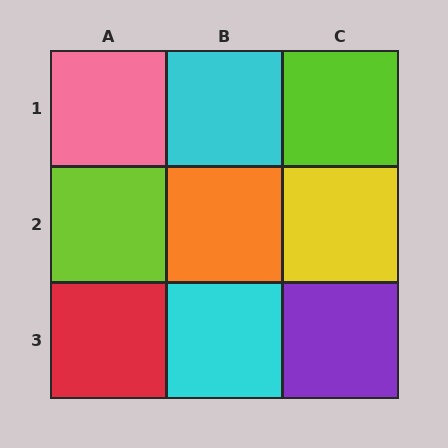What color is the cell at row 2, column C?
Yellow.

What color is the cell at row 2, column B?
Orange.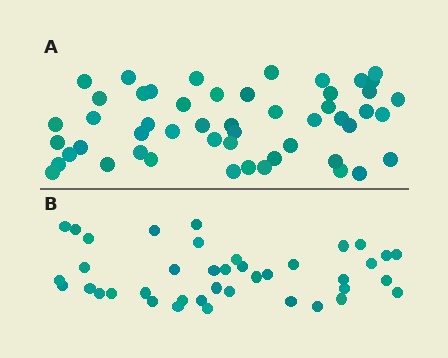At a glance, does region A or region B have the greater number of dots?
Region A (the top region) has more dots.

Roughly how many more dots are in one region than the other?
Region A has roughly 12 or so more dots than region B.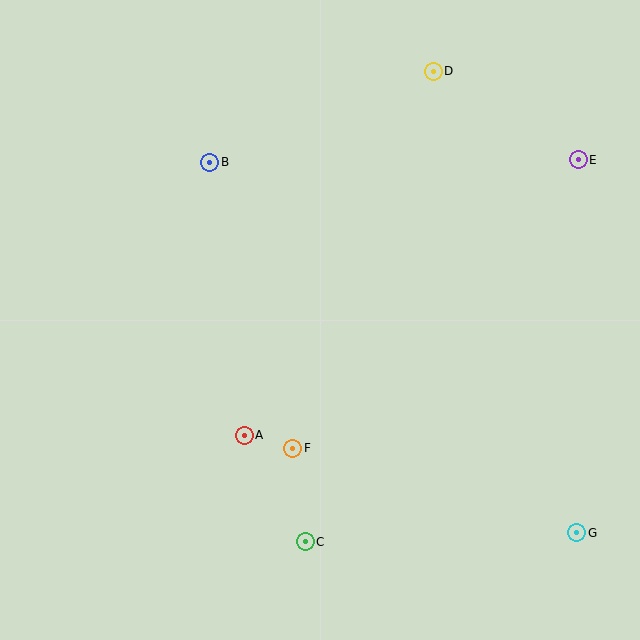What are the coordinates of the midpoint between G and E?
The midpoint between G and E is at (577, 346).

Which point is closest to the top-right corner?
Point E is closest to the top-right corner.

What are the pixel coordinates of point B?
Point B is at (210, 162).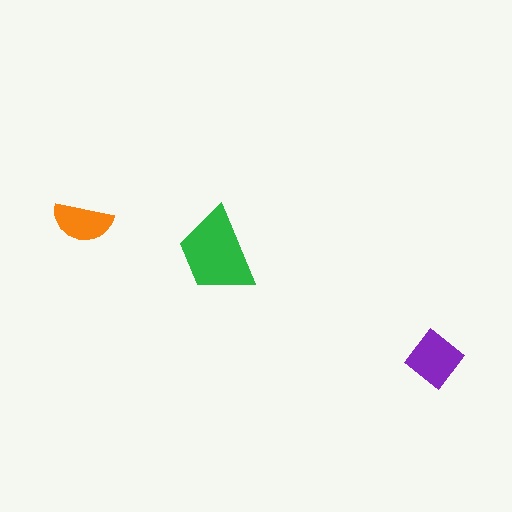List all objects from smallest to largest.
The orange semicircle, the purple diamond, the green trapezoid.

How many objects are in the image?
There are 3 objects in the image.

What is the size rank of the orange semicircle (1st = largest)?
3rd.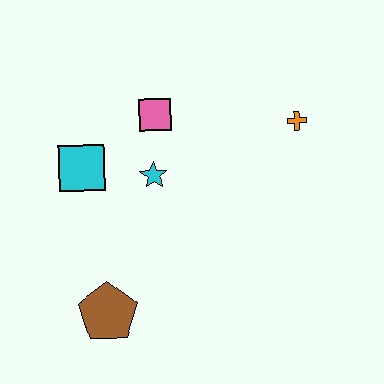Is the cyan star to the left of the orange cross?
Yes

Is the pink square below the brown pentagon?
No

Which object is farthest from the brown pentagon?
The orange cross is farthest from the brown pentagon.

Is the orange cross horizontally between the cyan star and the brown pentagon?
No